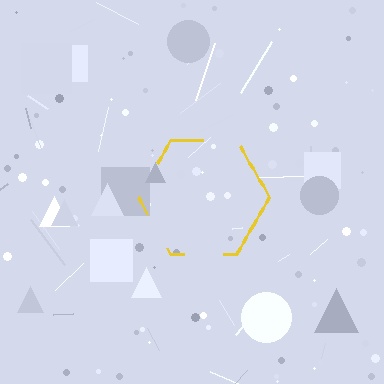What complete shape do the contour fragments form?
The contour fragments form a hexagon.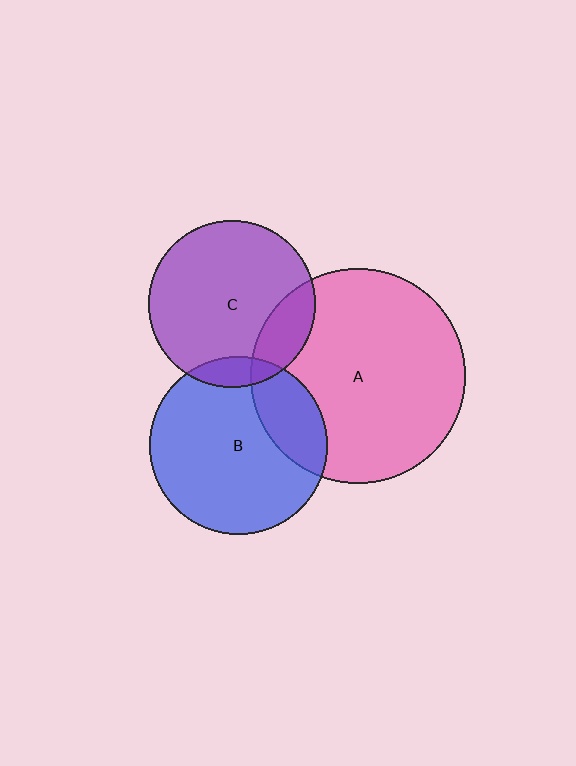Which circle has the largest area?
Circle A (pink).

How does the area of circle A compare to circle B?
Approximately 1.4 times.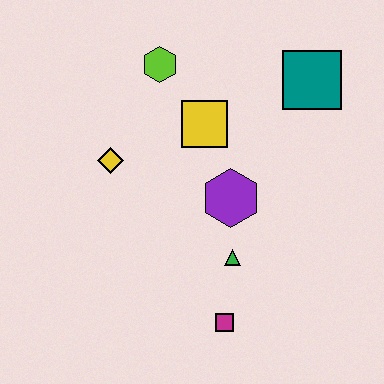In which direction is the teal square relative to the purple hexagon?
The teal square is above the purple hexagon.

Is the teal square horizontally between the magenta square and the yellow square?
No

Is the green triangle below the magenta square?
No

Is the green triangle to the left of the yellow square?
No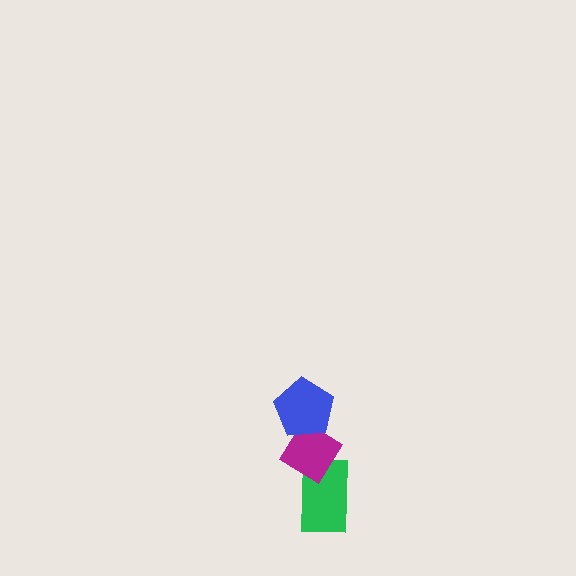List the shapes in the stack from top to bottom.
From top to bottom: the blue pentagon, the magenta diamond, the green rectangle.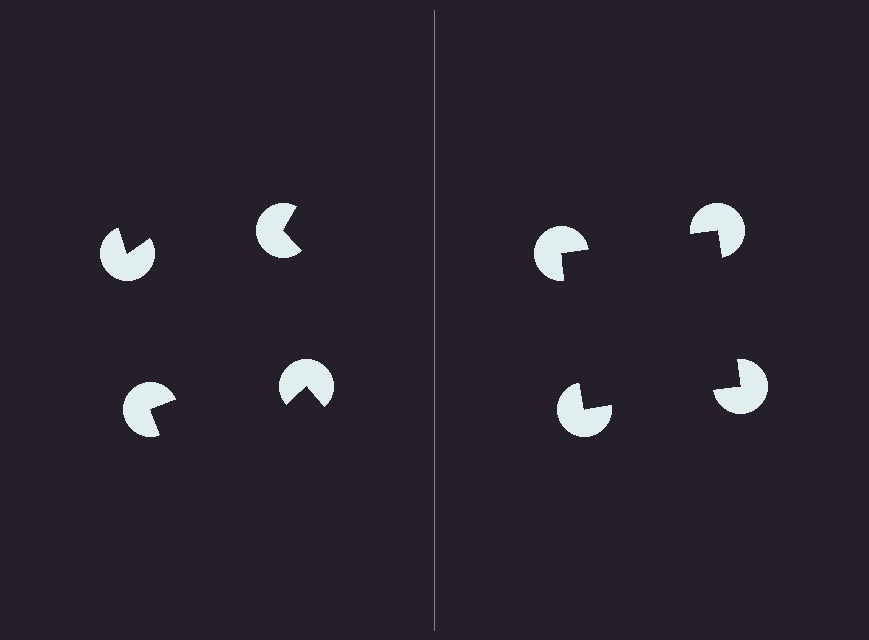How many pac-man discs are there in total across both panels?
8 — 4 on each side.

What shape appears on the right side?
An illusory square.